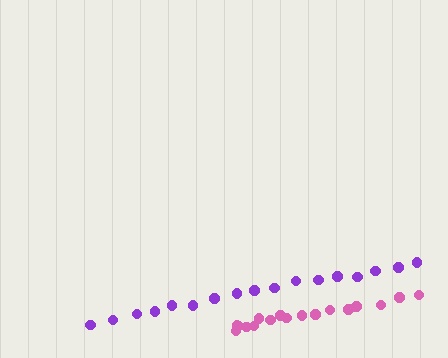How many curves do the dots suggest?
There are 2 distinct paths.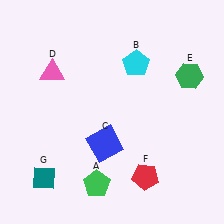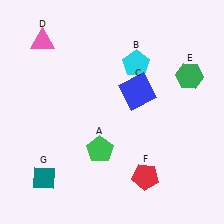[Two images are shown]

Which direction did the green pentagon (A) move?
The green pentagon (A) moved up.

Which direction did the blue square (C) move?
The blue square (C) moved up.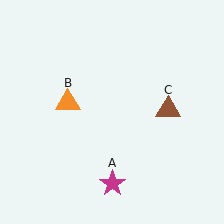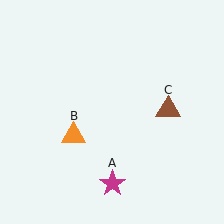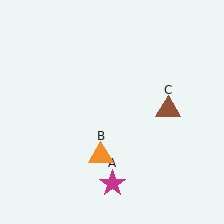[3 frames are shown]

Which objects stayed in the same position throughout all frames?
Magenta star (object A) and brown triangle (object C) remained stationary.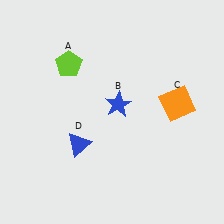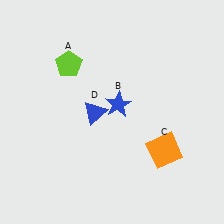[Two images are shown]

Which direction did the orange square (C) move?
The orange square (C) moved down.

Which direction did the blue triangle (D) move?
The blue triangle (D) moved up.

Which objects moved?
The objects that moved are: the orange square (C), the blue triangle (D).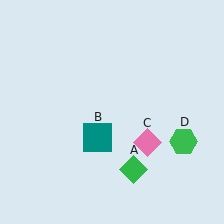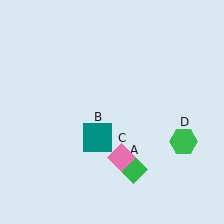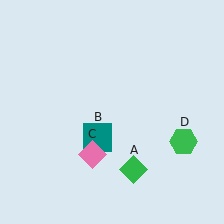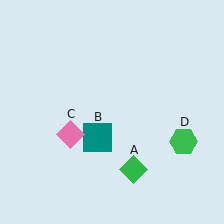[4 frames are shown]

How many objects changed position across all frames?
1 object changed position: pink diamond (object C).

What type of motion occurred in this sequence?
The pink diamond (object C) rotated clockwise around the center of the scene.